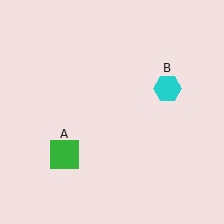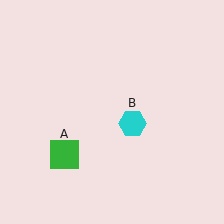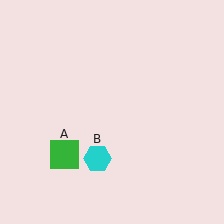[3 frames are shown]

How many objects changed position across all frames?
1 object changed position: cyan hexagon (object B).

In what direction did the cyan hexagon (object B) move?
The cyan hexagon (object B) moved down and to the left.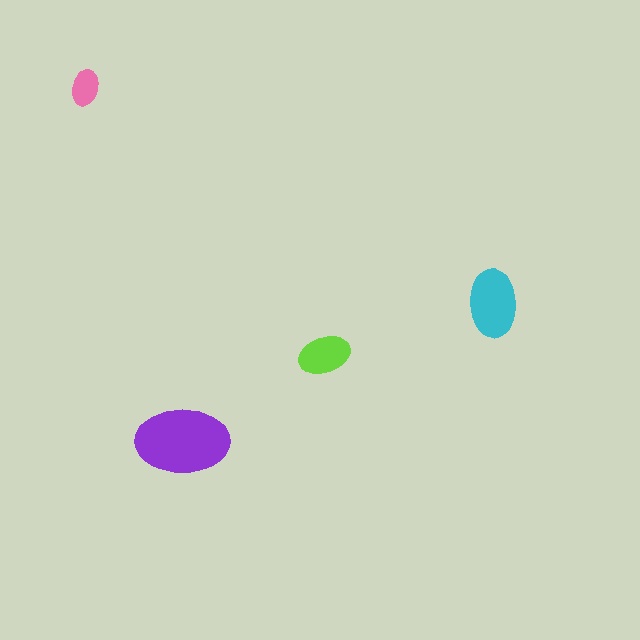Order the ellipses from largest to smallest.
the purple one, the cyan one, the lime one, the pink one.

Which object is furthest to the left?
The pink ellipse is leftmost.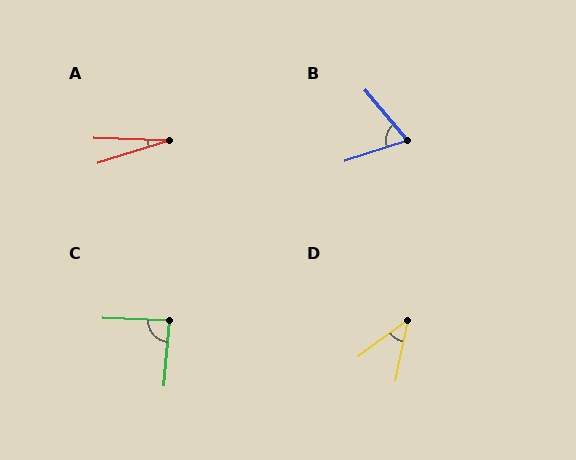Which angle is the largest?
C, at approximately 88 degrees.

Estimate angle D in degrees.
Approximately 42 degrees.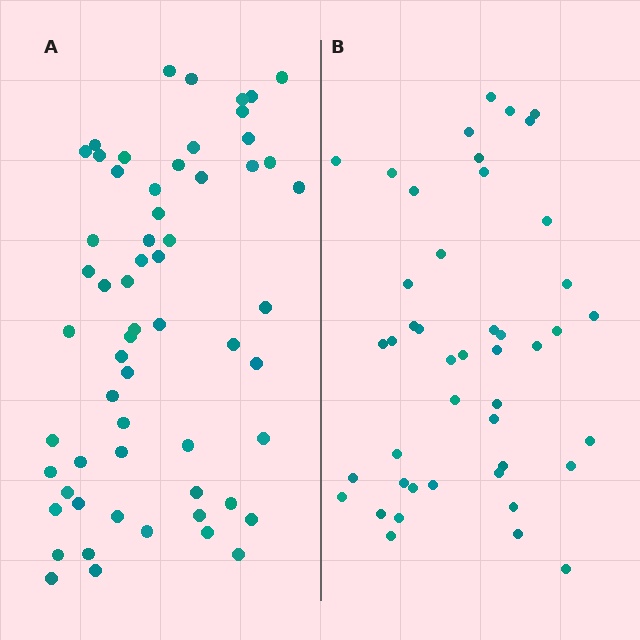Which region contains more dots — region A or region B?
Region A (the left region) has more dots.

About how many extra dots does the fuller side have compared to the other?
Region A has approximately 15 more dots than region B.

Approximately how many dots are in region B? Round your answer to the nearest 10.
About 40 dots. (The exact count is 45, which rounds to 40.)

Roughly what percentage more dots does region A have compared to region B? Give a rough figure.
About 35% more.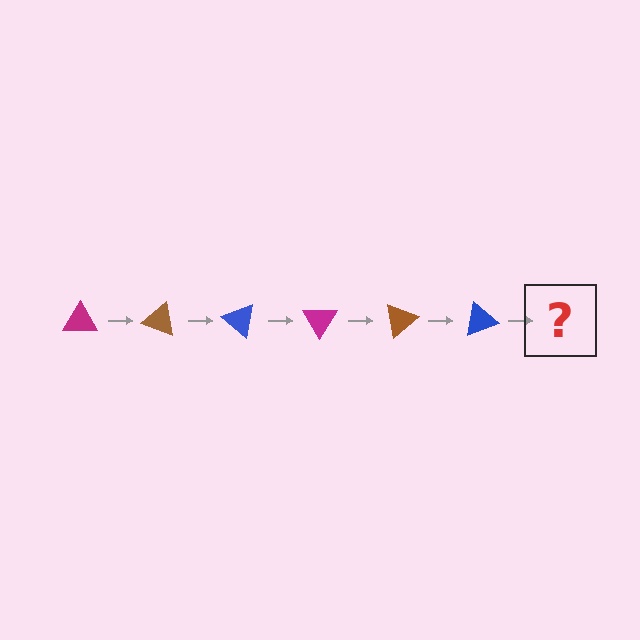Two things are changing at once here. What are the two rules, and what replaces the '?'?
The two rules are that it rotates 20 degrees each step and the color cycles through magenta, brown, and blue. The '?' should be a magenta triangle, rotated 120 degrees from the start.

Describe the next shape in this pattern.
It should be a magenta triangle, rotated 120 degrees from the start.